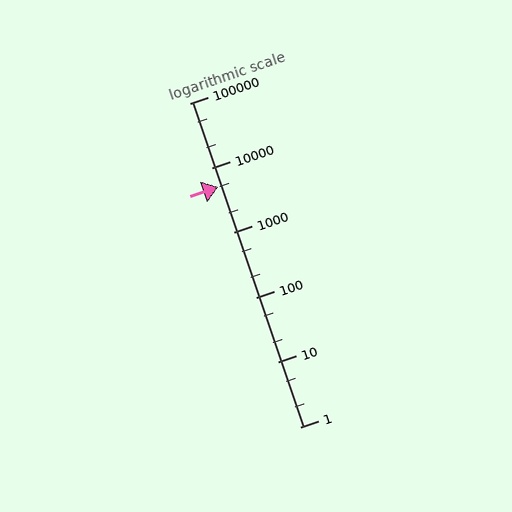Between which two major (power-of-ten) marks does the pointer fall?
The pointer is between 1000 and 10000.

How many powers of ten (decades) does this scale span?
The scale spans 5 decades, from 1 to 100000.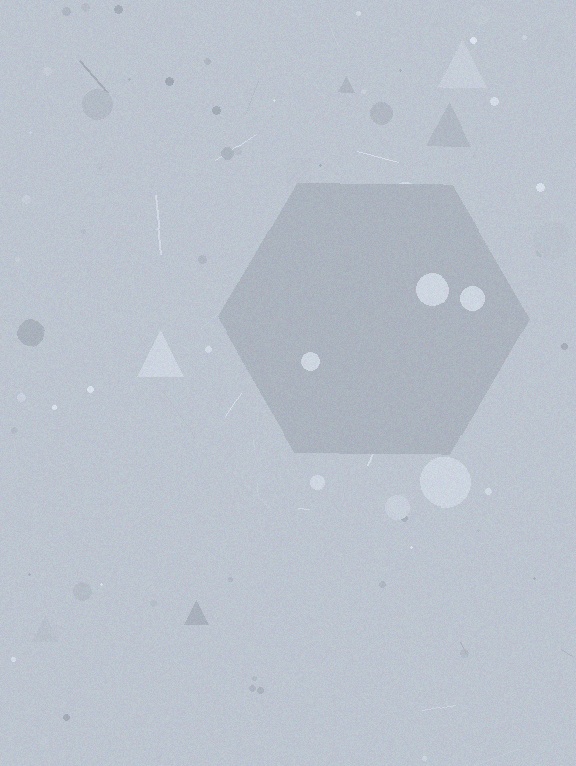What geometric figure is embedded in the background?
A hexagon is embedded in the background.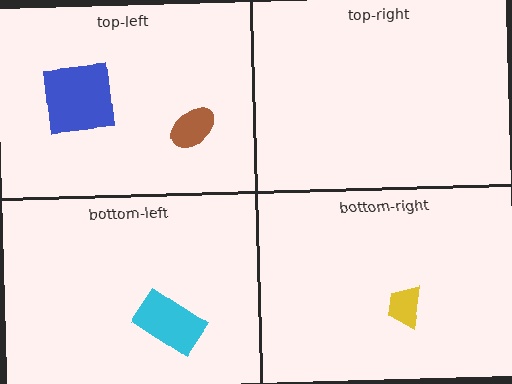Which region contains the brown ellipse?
The top-left region.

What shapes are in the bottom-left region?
The cyan rectangle.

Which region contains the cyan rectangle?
The bottom-left region.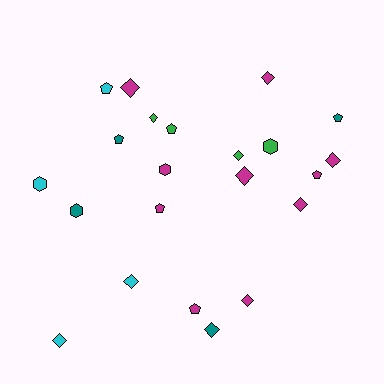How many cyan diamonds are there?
There are 2 cyan diamonds.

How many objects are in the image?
There are 22 objects.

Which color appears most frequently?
Magenta, with 10 objects.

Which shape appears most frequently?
Diamond, with 11 objects.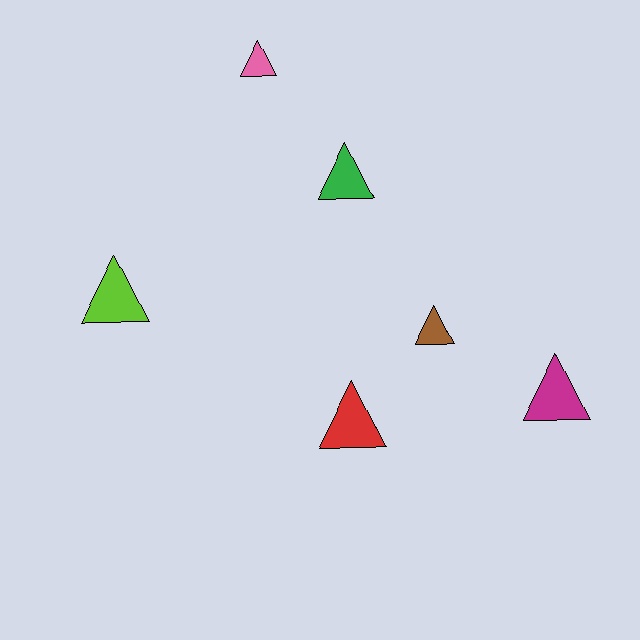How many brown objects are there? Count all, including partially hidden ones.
There is 1 brown object.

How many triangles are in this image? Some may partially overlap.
There are 6 triangles.